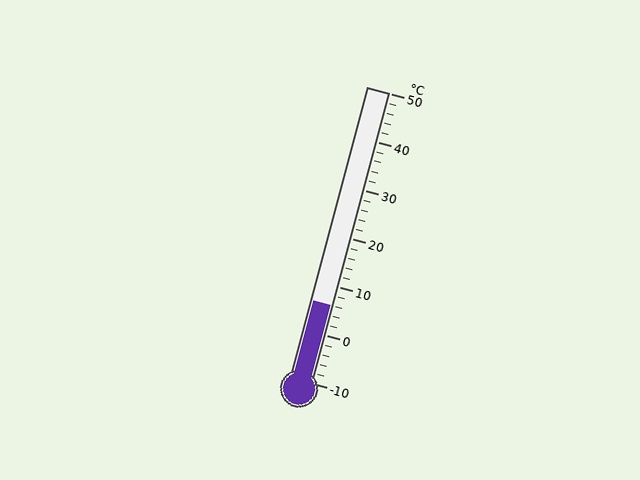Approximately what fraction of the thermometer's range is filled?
The thermometer is filled to approximately 25% of its range.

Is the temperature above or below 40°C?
The temperature is below 40°C.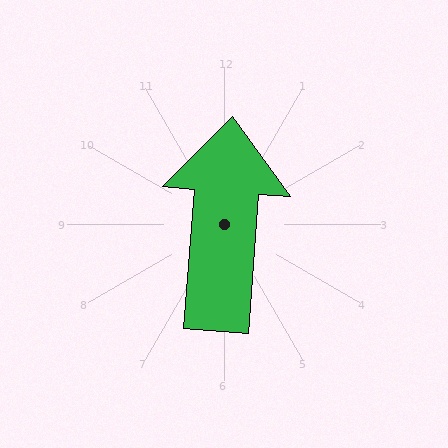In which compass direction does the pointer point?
North.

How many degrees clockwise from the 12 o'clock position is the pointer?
Approximately 4 degrees.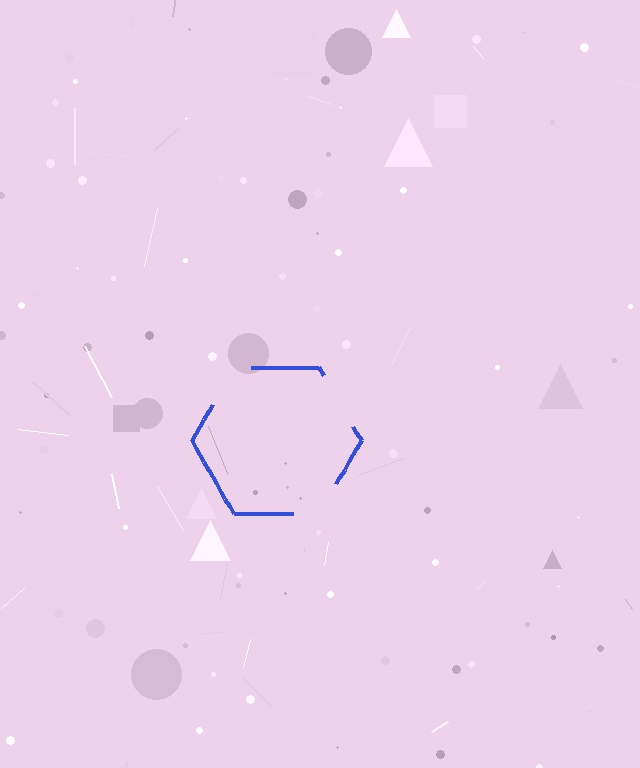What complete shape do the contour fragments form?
The contour fragments form a hexagon.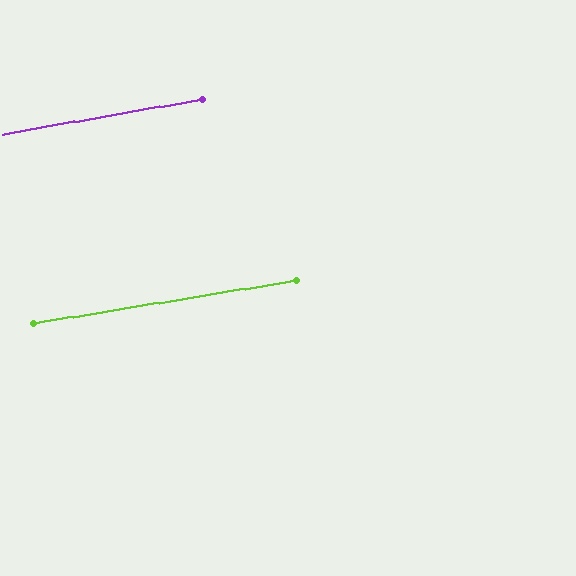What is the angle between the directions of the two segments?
Approximately 1 degree.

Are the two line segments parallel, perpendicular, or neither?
Parallel — their directions differ by only 0.5°.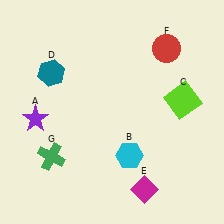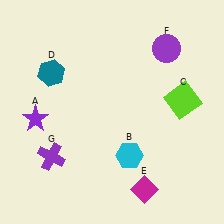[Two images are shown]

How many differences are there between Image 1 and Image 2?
There are 2 differences between the two images.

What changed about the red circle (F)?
In Image 1, F is red. In Image 2, it changed to purple.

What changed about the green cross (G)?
In Image 1, G is green. In Image 2, it changed to purple.